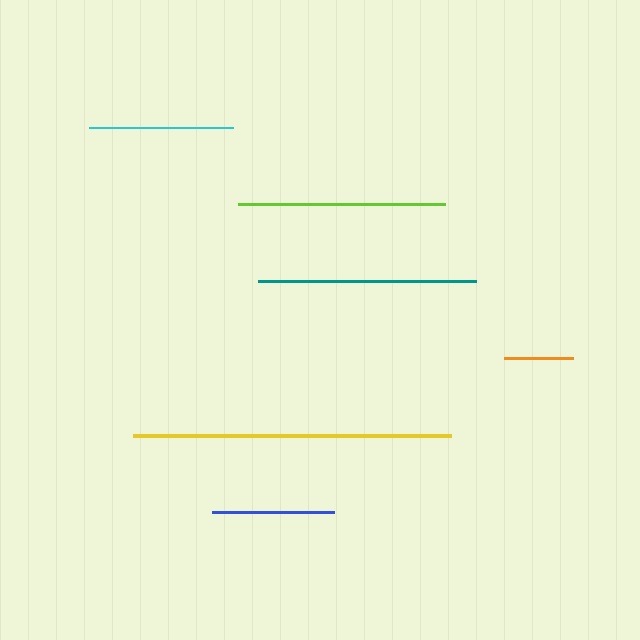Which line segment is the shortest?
The orange line is the shortest at approximately 69 pixels.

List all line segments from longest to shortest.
From longest to shortest: yellow, teal, lime, cyan, blue, orange.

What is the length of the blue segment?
The blue segment is approximately 122 pixels long.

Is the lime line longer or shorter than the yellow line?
The yellow line is longer than the lime line.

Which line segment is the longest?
The yellow line is the longest at approximately 318 pixels.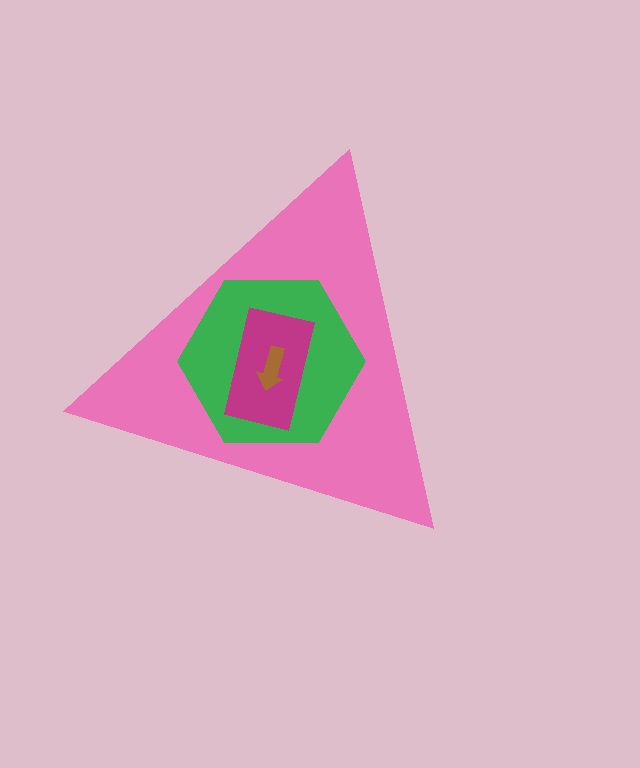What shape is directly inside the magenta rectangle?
The brown arrow.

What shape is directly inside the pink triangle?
The green hexagon.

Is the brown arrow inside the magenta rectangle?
Yes.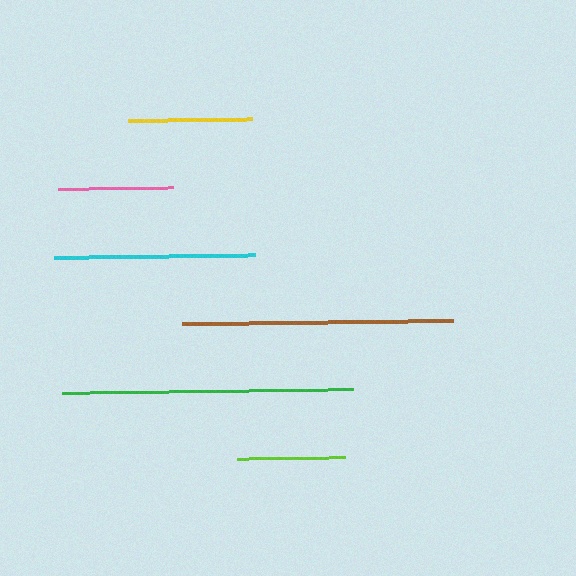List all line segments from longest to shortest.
From longest to shortest: green, brown, cyan, yellow, pink, lime.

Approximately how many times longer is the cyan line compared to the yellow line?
The cyan line is approximately 1.6 times the length of the yellow line.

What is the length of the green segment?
The green segment is approximately 291 pixels long.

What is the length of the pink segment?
The pink segment is approximately 116 pixels long.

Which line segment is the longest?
The green line is the longest at approximately 291 pixels.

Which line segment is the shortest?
The lime line is the shortest at approximately 108 pixels.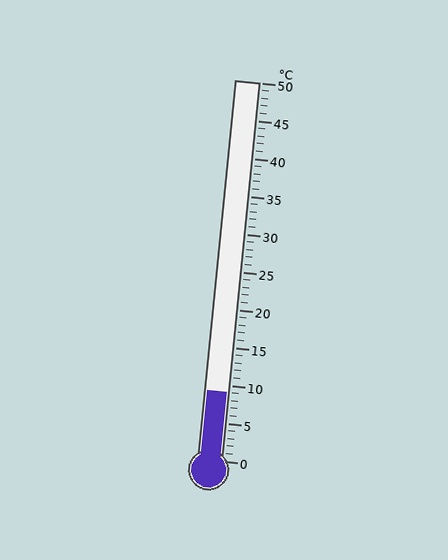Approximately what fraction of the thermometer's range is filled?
The thermometer is filled to approximately 20% of its range.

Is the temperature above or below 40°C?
The temperature is below 40°C.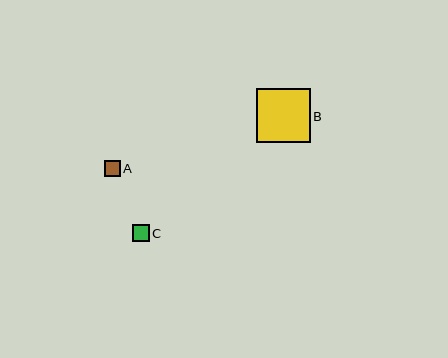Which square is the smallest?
Square A is the smallest with a size of approximately 16 pixels.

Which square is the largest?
Square B is the largest with a size of approximately 54 pixels.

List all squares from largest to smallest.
From largest to smallest: B, C, A.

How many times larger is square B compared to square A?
Square B is approximately 3.4 times the size of square A.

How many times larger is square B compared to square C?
Square B is approximately 3.2 times the size of square C.